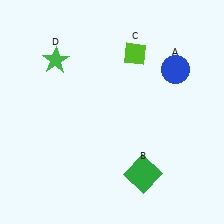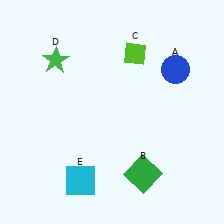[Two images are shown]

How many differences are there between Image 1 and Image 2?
There is 1 difference between the two images.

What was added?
A cyan square (E) was added in Image 2.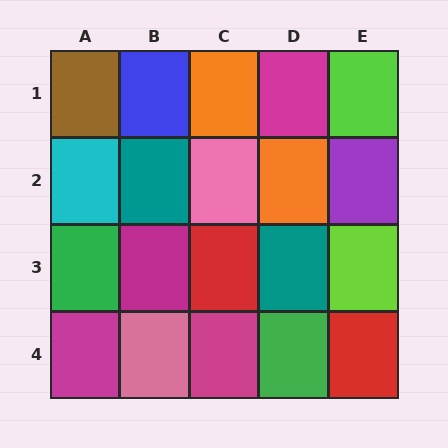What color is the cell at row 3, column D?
Teal.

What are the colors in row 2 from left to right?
Cyan, teal, pink, orange, purple.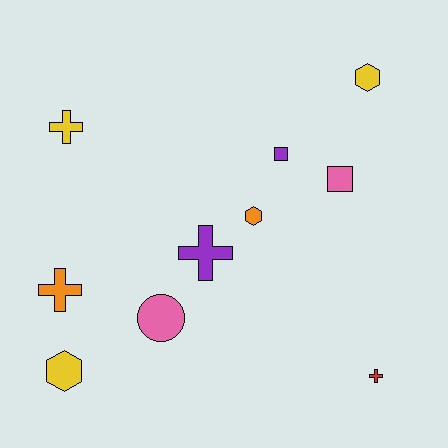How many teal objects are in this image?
There are no teal objects.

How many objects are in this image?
There are 10 objects.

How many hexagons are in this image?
There are 3 hexagons.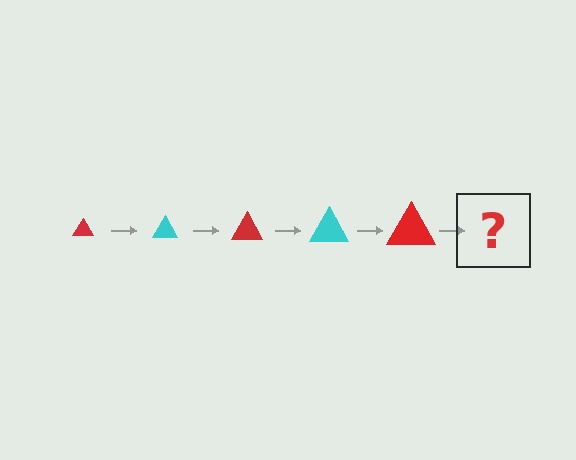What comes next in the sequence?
The next element should be a cyan triangle, larger than the previous one.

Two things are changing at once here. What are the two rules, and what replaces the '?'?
The two rules are that the triangle grows larger each step and the color cycles through red and cyan. The '?' should be a cyan triangle, larger than the previous one.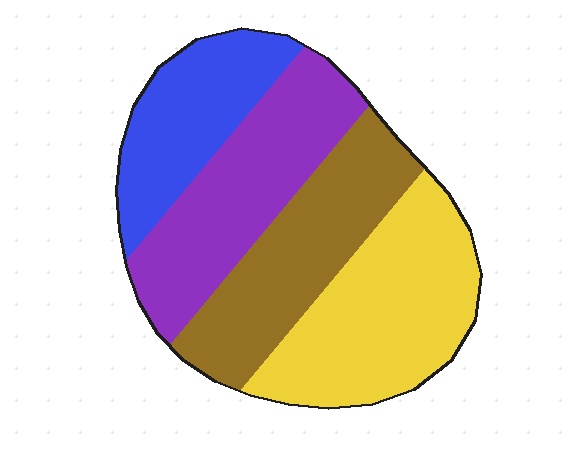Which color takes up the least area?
Blue, at roughly 20%.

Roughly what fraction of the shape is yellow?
Yellow covers 30% of the shape.